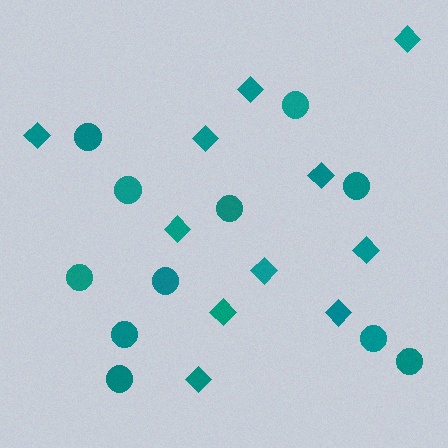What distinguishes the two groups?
There are 2 groups: one group of circles (11) and one group of diamonds (11).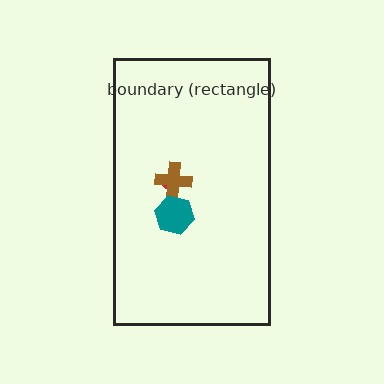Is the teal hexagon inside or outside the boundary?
Inside.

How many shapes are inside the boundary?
3 inside, 0 outside.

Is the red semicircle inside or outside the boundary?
Inside.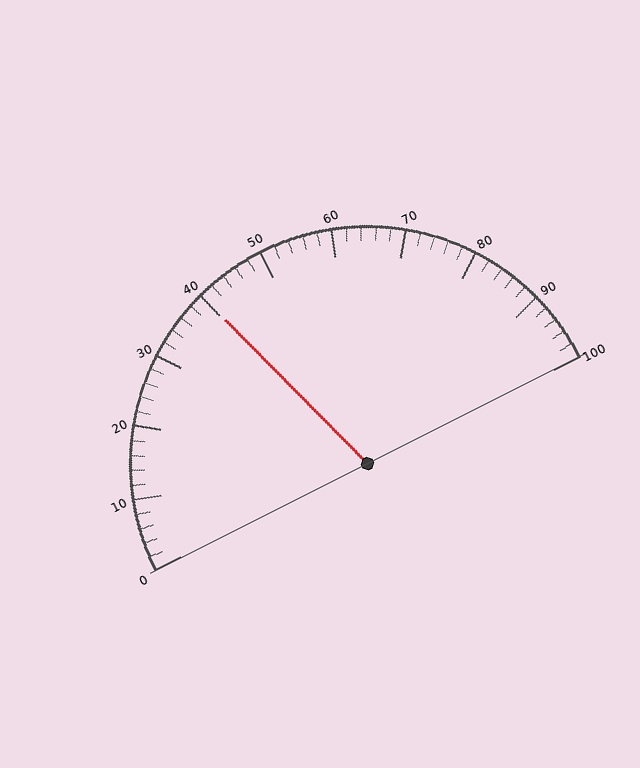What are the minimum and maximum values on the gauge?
The gauge ranges from 0 to 100.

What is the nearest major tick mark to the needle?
The nearest major tick mark is 40.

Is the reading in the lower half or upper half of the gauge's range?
The reading is in the lower half of the range (0 to 100).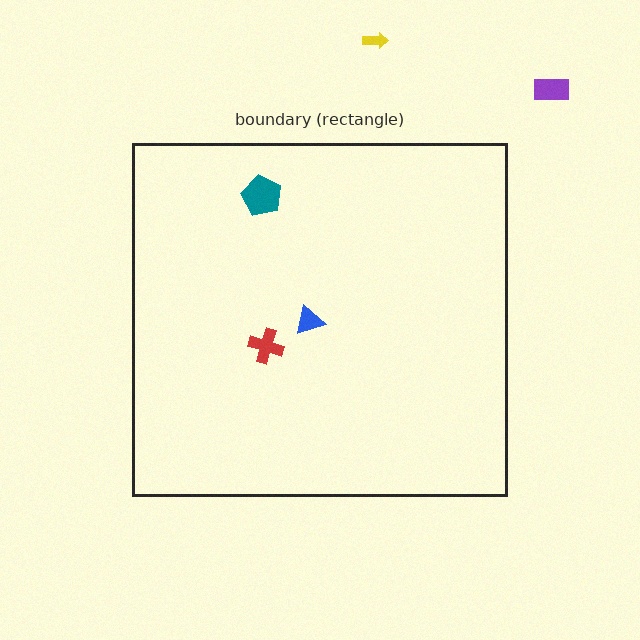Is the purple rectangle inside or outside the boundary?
Outside.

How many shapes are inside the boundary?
3 inside, 2 outside.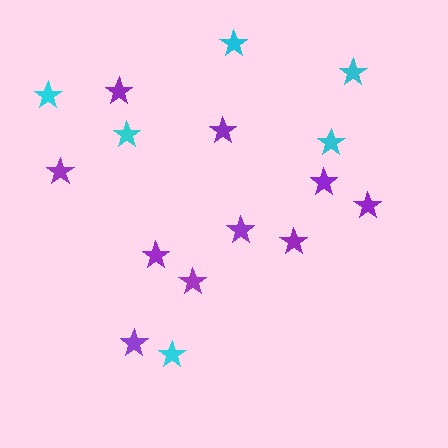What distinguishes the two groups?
There are 2 groups: one group of cyan stars (6) and one group of purple stars (10).